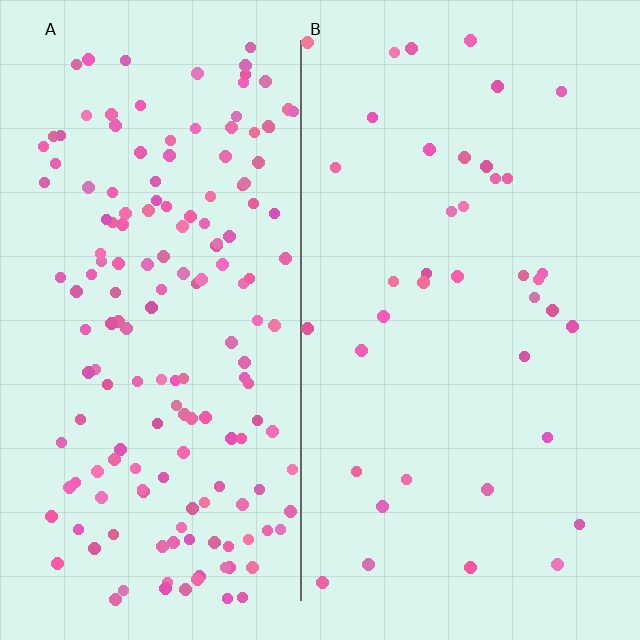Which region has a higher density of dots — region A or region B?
A (the left).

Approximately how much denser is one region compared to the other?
Approximately 4.2× — region A over region B.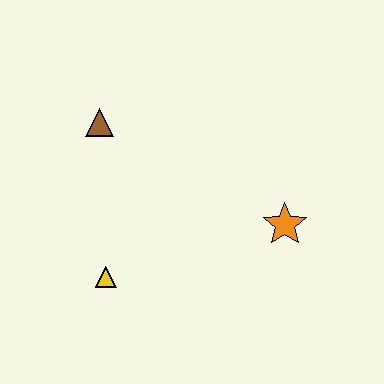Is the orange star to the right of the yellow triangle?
Yes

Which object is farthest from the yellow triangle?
The orange star is farthest from the yellow triangle.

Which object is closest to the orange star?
The yellow triangle is closest to the orange star.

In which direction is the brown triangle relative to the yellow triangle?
The brown triangle is above the yellow triangle.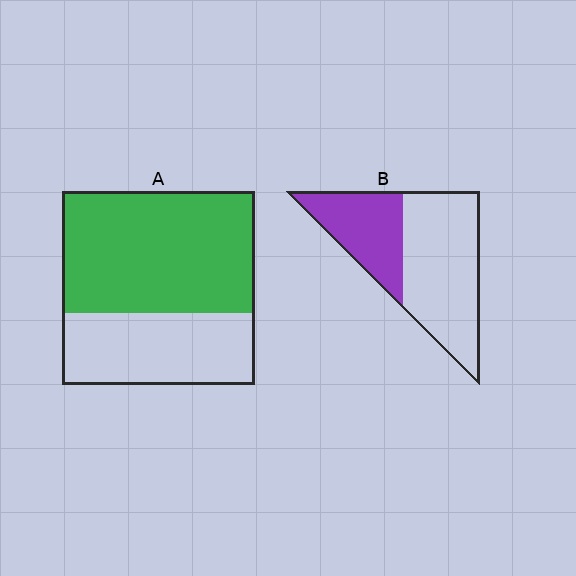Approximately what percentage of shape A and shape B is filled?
A is approximately 65% and B is approximately 35%.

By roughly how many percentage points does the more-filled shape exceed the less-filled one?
By roughly 25 percentage points (A over B).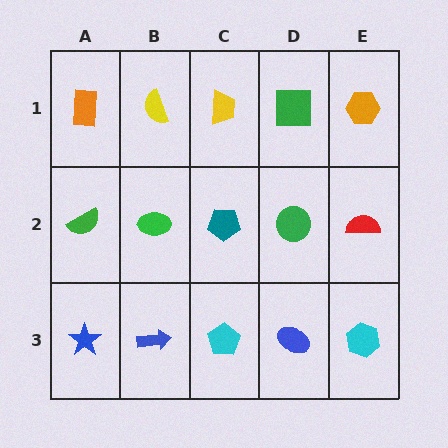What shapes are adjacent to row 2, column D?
A green square (row 1, column D), a blue ellipse (row 3, column D), a teal pentagon (row 2, column C), a red semicircle (row 2, column E).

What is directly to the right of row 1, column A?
A yellow semicircle.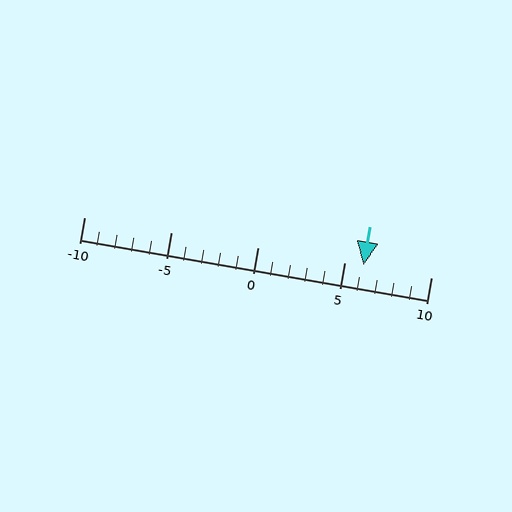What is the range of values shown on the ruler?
The ruler shows values from -10 to 10.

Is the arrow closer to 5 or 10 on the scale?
The arrow is closer to 5.